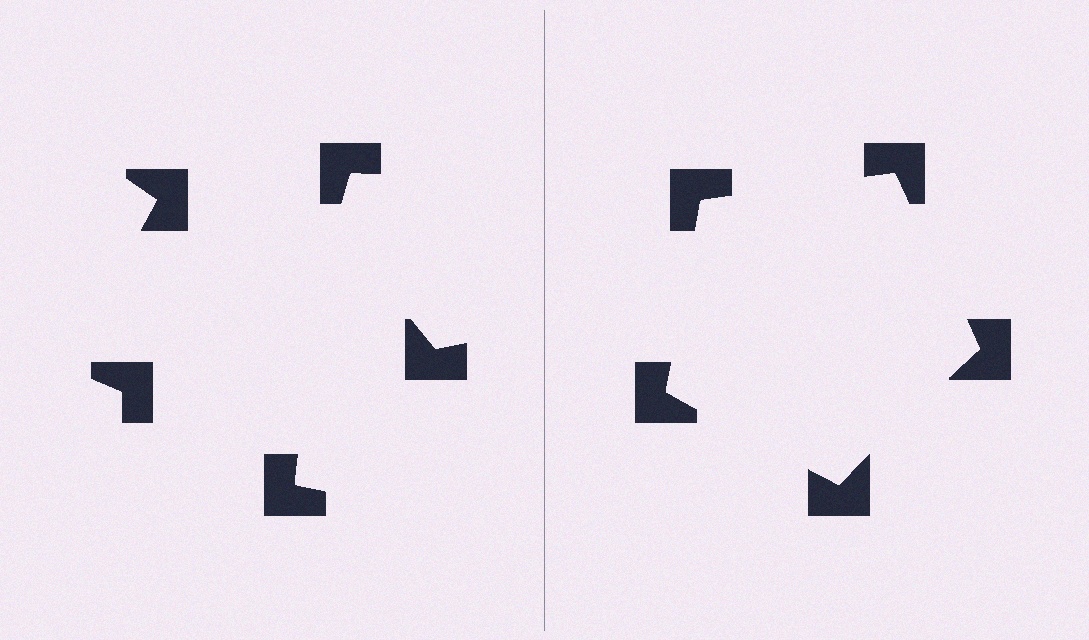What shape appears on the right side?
An illusory pentagon.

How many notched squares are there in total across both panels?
10 — 5 on each side.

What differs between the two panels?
The notched squares are positioned identically on both sides; only the wedge orientations differ. On the right they align to a pentagon; on the left they are misaligned.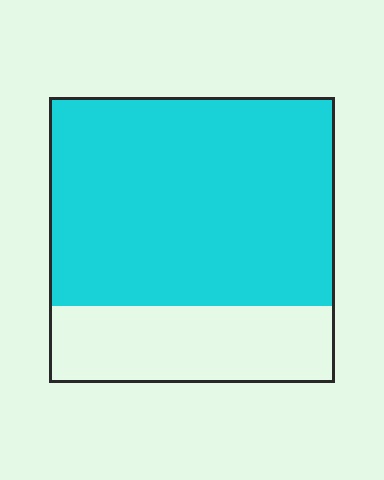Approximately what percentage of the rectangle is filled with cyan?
Approximately 75%.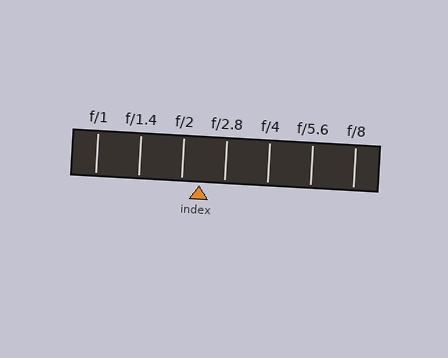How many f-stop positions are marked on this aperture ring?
There are 7 f-stop positions marked.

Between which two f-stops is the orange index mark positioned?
The index mark is between f/2 and f/2.8.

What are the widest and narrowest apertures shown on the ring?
The widest aperture shown is f/1 and the narrowest is f/8.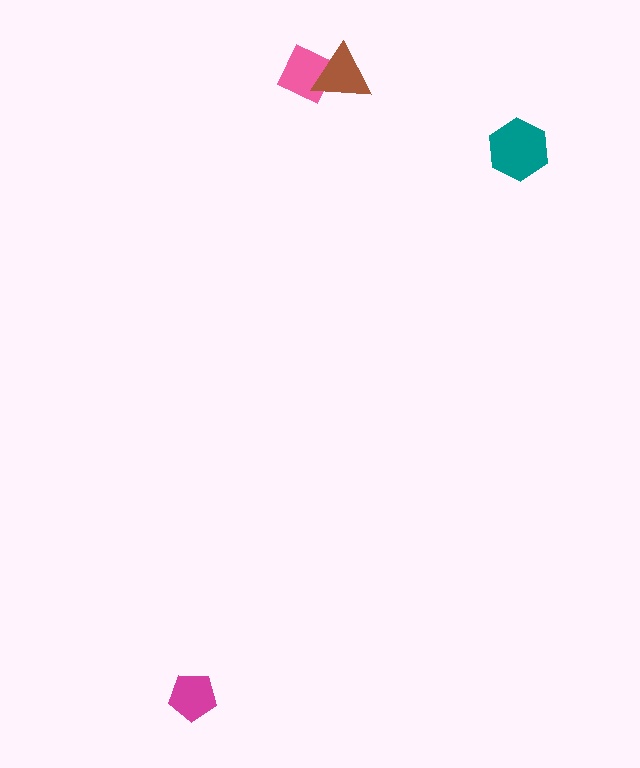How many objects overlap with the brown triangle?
1 object overlaps with the brown triangle.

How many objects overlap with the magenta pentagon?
0 objects overlap with the magenta pentagon.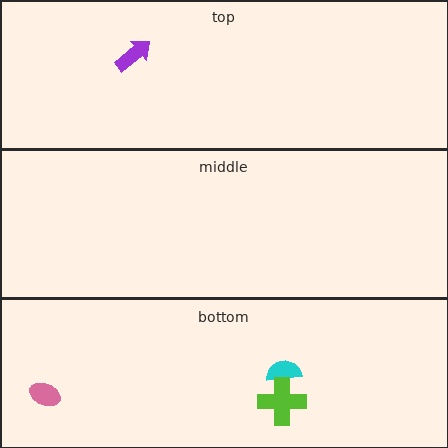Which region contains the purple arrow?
The top region.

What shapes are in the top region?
The purple arrow.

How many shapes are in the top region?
1.